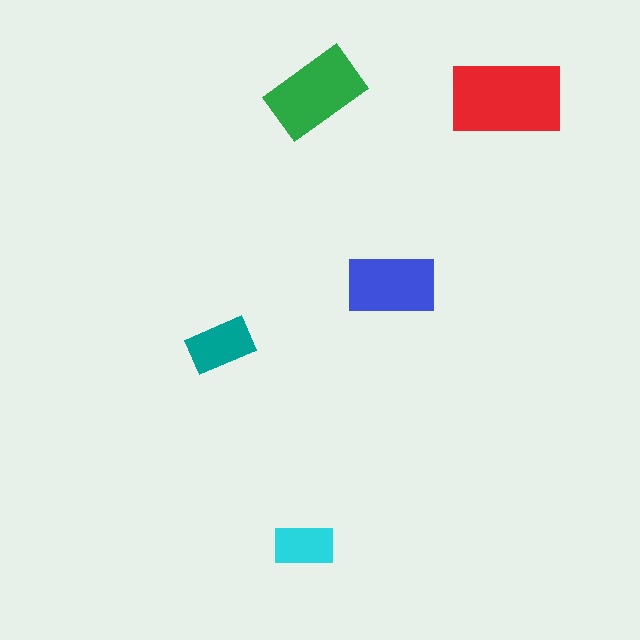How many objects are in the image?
There are 5 objects in the image.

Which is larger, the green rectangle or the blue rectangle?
The green one.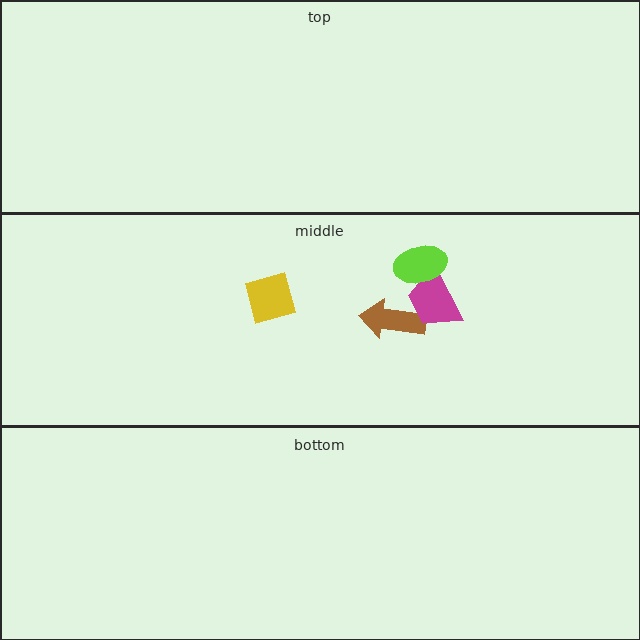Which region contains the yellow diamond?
The middle region.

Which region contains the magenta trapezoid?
The middle region.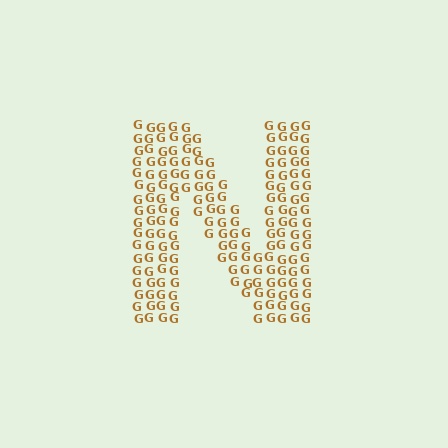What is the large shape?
The large shape is the letter N.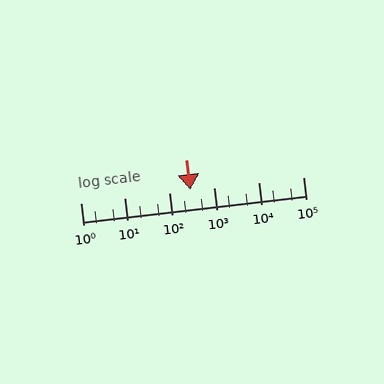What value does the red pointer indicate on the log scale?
The pointer indicates approximately 300.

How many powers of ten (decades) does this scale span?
The scale spans 5 decades, from 1 to 100000.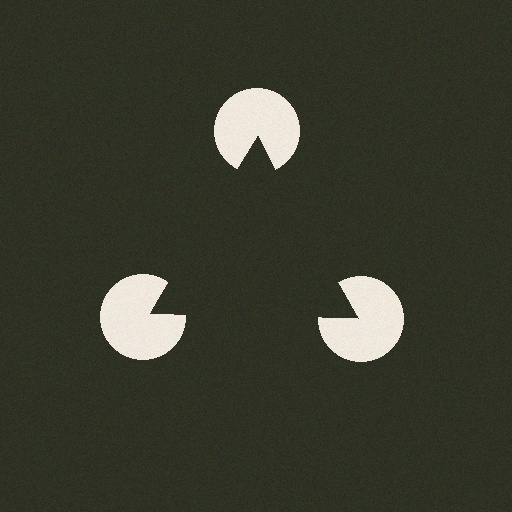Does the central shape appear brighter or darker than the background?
It typically appears slightly darker than the background, even though no actual brightness change is drawn.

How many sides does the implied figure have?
3 sides.